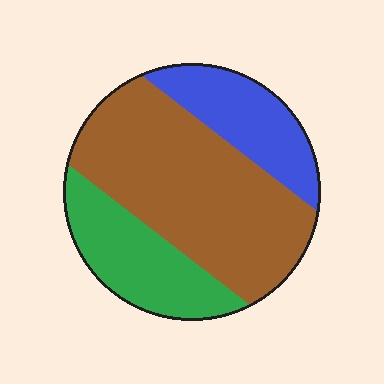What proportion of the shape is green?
Green takes up less than a quarter of the shape.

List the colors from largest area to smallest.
From largest to smallest: brown, green, blue.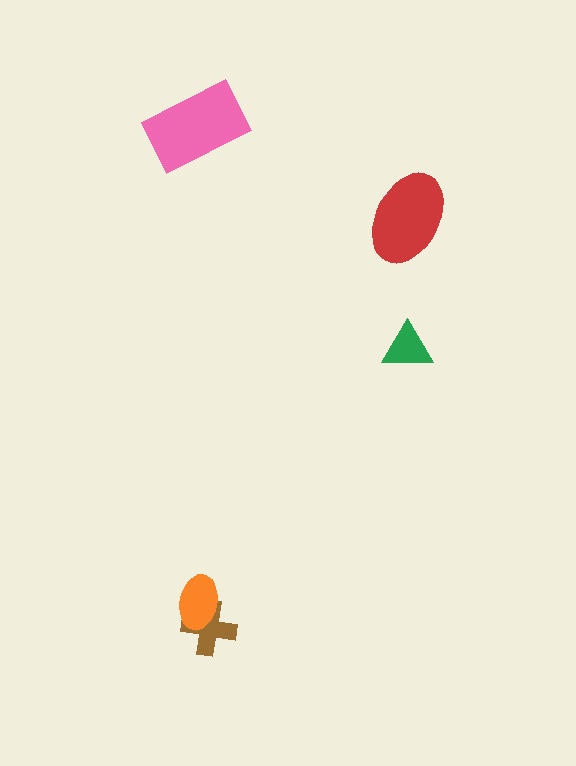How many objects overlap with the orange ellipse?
1 object overlaps with the orange ellipse.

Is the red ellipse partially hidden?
No, no other shape covers it.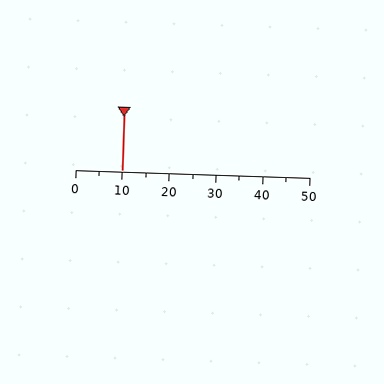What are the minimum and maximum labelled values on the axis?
The axis runs from 0 to 50.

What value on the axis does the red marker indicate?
The marker indicates approximately 10.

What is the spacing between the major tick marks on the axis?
The major ticks are spaced 10 apart.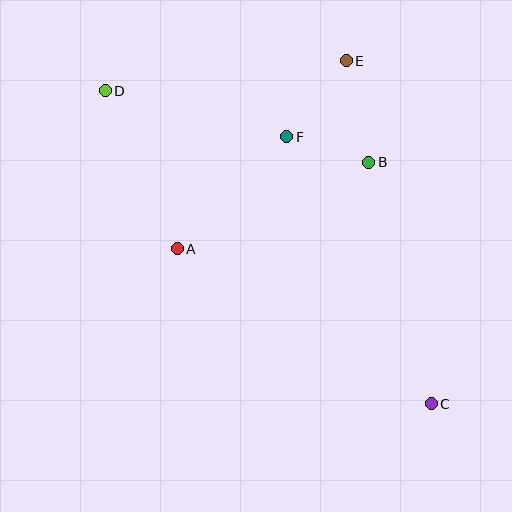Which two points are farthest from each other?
Points C and D are farthest from each other.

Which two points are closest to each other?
Points B and F are closest to each other.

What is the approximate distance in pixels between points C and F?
The distance between C and F is approximately 304 pixels.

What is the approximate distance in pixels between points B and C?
The distance between B and C is approximately 250 pixels.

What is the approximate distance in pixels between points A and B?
The distance between A and B is approximately 210 pixels.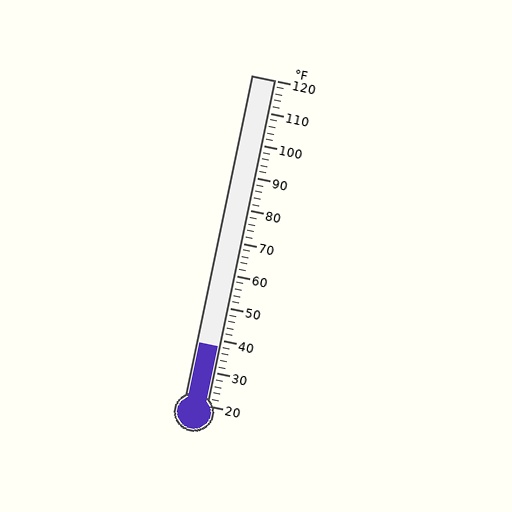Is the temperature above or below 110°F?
The temperature is below 110°F.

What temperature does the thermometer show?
The thermometer shows approximately 38°F.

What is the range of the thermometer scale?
The thermometer scale ranges from 20°F to 120°F.